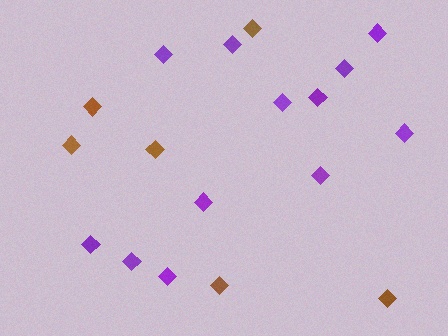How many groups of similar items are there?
There are 2 groups: one group of brown diamonds (6) and one group of purple diamonds (12).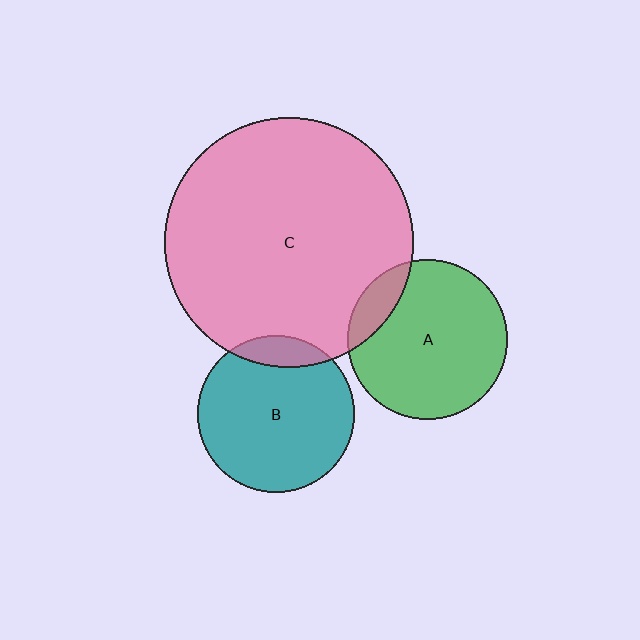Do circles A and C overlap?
Yes.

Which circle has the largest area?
Circle C (pink).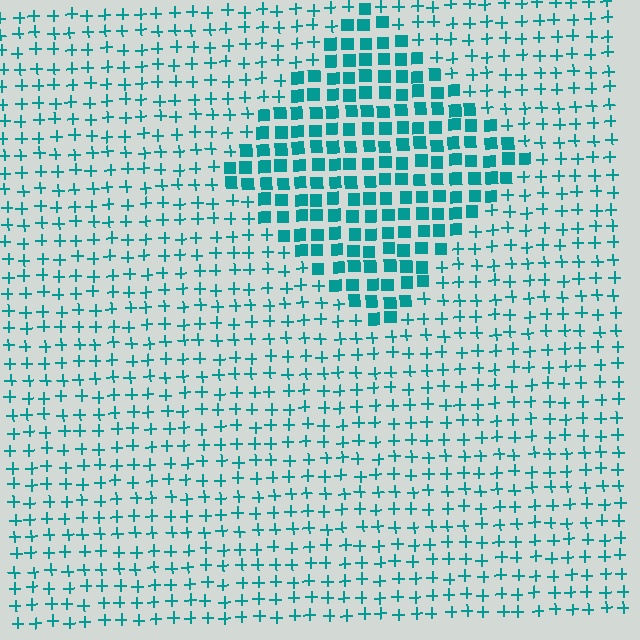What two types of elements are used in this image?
The image uses squares inside the diamond region and plus signs outside it.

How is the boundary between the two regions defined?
The boundary is defined by a change in element shape: squares inside vs. plus signs outside. All elements share the same color and spacing.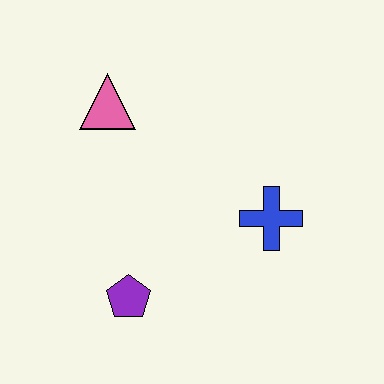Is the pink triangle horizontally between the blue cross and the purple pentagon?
No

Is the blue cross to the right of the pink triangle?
Yes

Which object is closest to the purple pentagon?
The blue cross is closest to the purple pentagon.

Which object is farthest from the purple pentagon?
The pink triangle is farthest from the purple pentagon.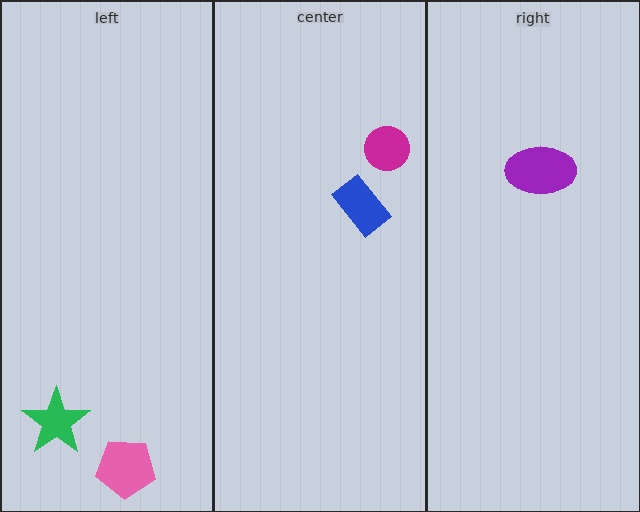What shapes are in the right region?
The purple ellipse.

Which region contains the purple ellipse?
The right region.